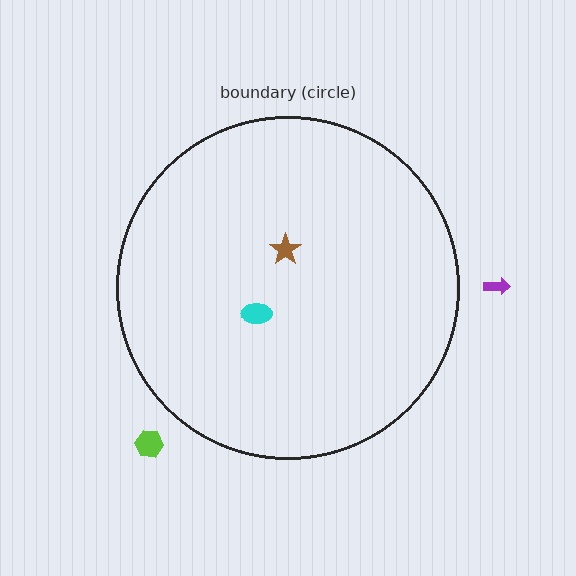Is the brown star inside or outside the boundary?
Inside.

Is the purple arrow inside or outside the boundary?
Outside.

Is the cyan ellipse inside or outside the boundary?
Inside.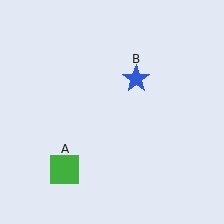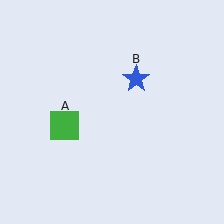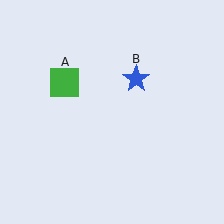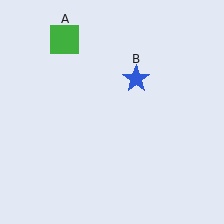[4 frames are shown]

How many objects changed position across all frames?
1 object changed position: green square (object A).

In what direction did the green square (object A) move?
The green square (object A) moved up.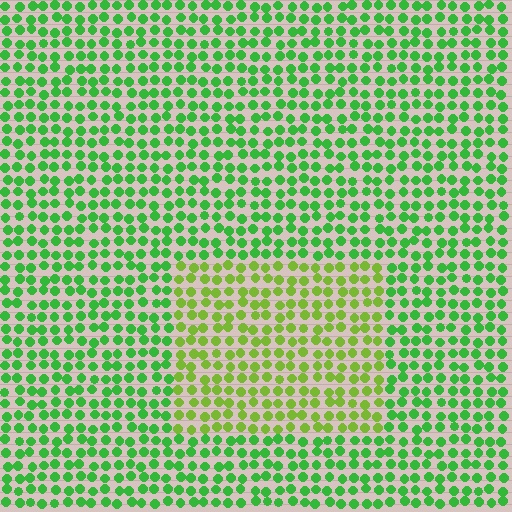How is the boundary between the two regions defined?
The boundary is defined purely by a slight shift in hue (about 34 degrees). Spacing, size, and orientation are identical on both sides.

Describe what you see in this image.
The image is filled with small green elements in a uniform arrangement. A rectangle-shaped region is visible where the elements are tinted to a slightly different hue, forming a subtle color boundary.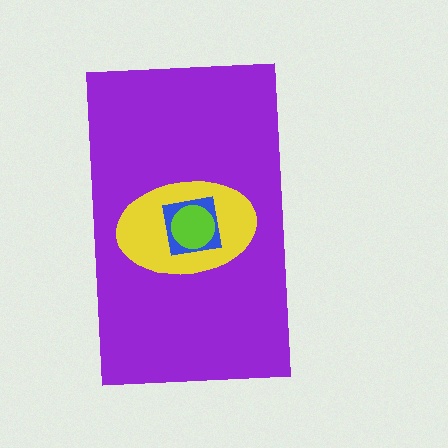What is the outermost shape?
The purple rectangle.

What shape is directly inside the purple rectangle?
The yellow ellipse.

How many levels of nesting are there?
4.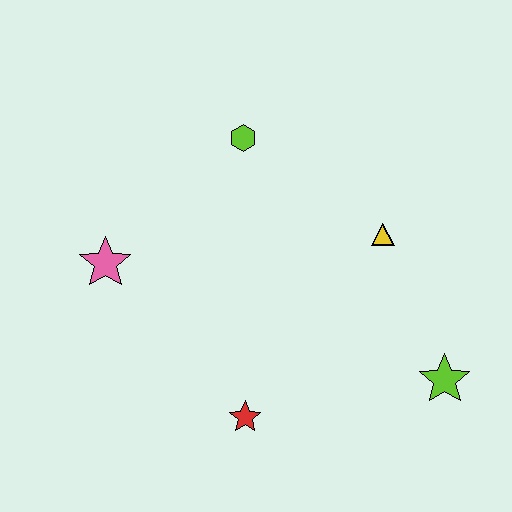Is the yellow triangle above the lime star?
Yes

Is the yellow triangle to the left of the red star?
No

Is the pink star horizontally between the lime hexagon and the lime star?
No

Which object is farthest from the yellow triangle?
The pink star is farthest from the yellow triangle.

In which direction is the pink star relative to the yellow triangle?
The pink star is to the left of the yellow triangle.